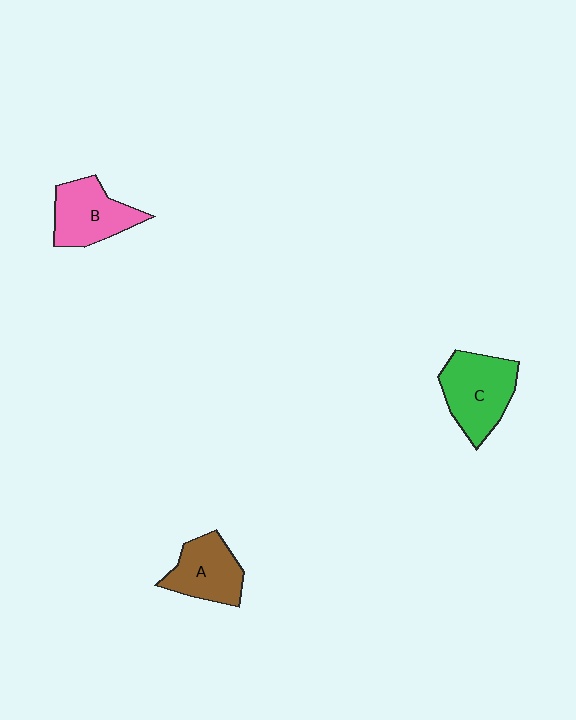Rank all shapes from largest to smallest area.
From largest to smallest: C (green), B (pink), A (brown).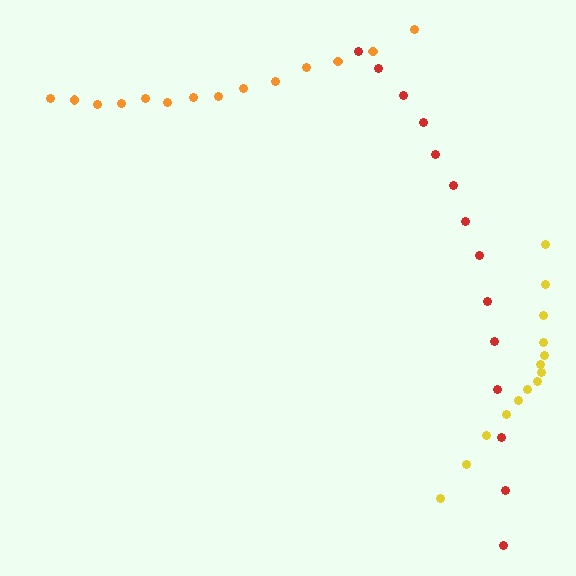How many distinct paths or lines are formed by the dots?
There are 3 distinct paths.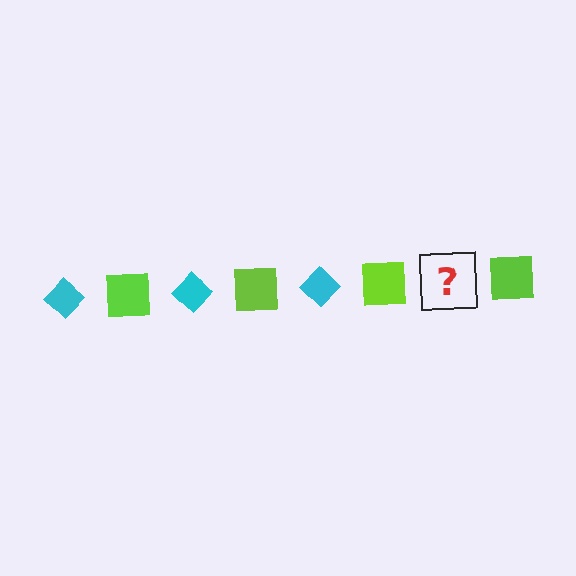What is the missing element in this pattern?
The missing element is a cyan diamond.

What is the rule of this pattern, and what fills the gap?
The rule is that the pattern alternates between cyan diamond and lime square. The gap should be filled with a cyan diamond.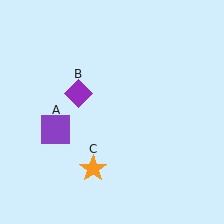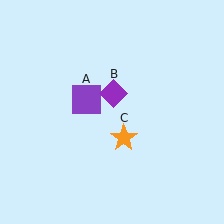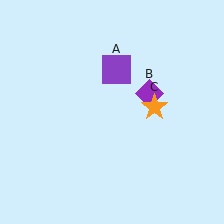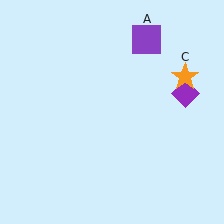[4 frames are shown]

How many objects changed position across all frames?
3 objects changed position: purple square (object A), purple diamond (object B), orange star (object C).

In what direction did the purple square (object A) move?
The purple square (object A) moved up and to the right.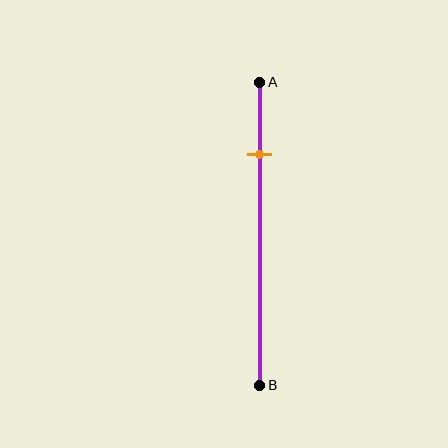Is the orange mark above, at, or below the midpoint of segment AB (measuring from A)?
The orange mark is above the midpoint of segment AB.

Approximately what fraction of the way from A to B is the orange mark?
The orange mark is approximately 25% of the way from A to B.